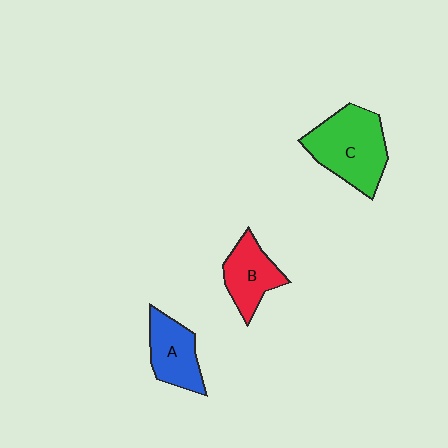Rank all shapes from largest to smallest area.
From largest to smallest: C (green), A (blue), B (red).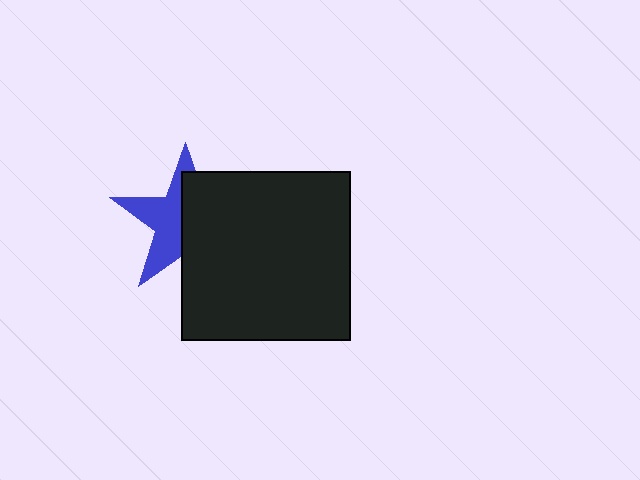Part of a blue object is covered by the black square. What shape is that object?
It is a star.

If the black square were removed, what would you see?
You would see the complete blue star.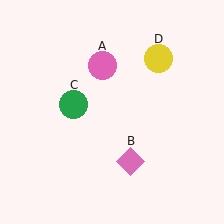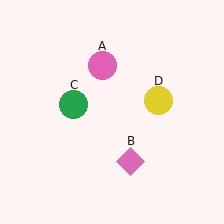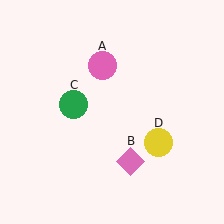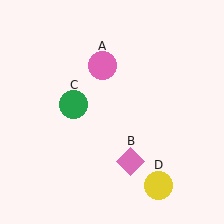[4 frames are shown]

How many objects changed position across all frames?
1 object changed position: yellow circle (object D).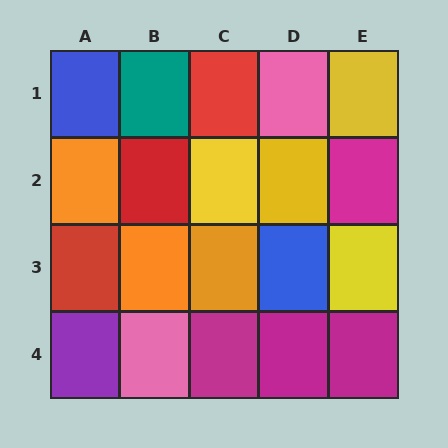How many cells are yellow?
4 cells are yellow.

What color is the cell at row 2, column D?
Yellow.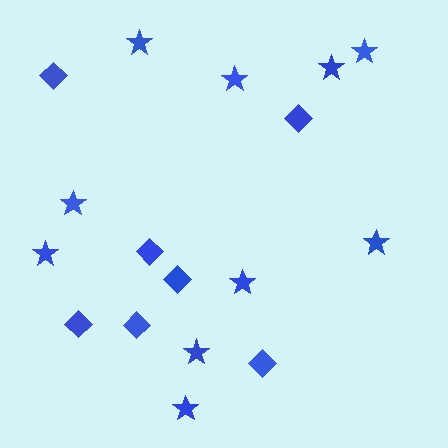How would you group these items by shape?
There are 2 groups: one group of stars (10) and one group of diamonds (7).